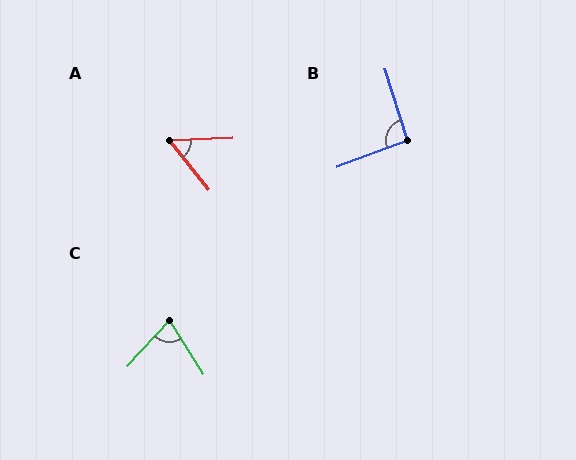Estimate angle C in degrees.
Approximately 76 degrees.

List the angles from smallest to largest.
A (54°), C (76°), B (93°).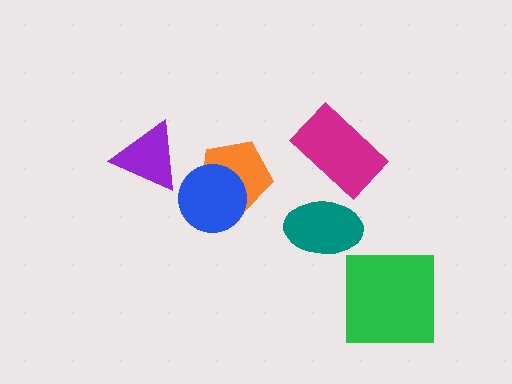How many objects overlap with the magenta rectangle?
0 objects overlap with the magenta rectangle.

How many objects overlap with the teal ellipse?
0 objects overlap with the teal ellipse.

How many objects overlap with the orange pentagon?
1 object overlaps with the orange pentagon.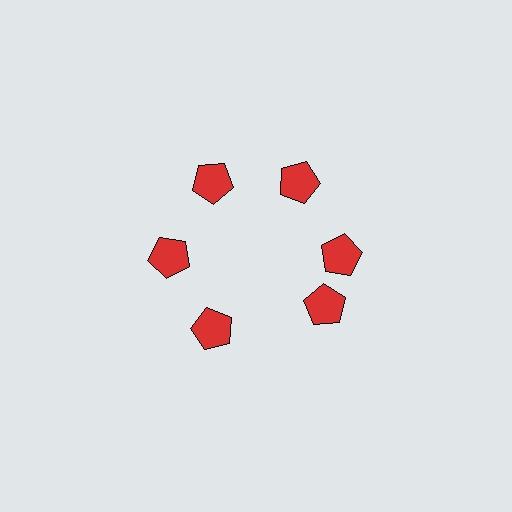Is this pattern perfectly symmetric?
No. The 6 red pentagons are arranged in a ring, but one element near the 5 o'clock position is rotated out of alignment along the ring, breaking the 6-fold rotational symmetry.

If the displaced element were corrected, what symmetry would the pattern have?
It would have 6-fold rotational symmetry — the pattern would map onto itself every 60 degrees.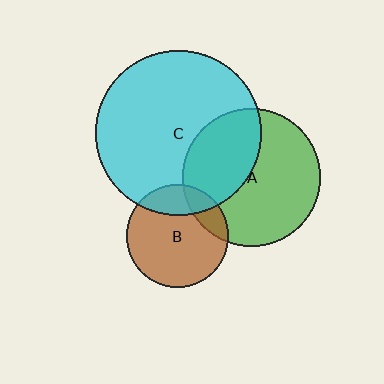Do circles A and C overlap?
Yes.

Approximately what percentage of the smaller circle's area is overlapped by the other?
Approximately 40%.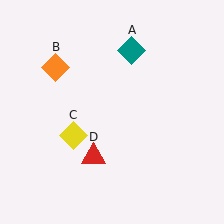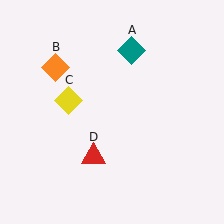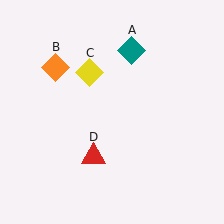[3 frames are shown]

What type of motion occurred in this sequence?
The yellow diamond (object C) rotated clockwise around the center of the scene.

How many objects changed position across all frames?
1 object changed position: yellow diamond (object C).